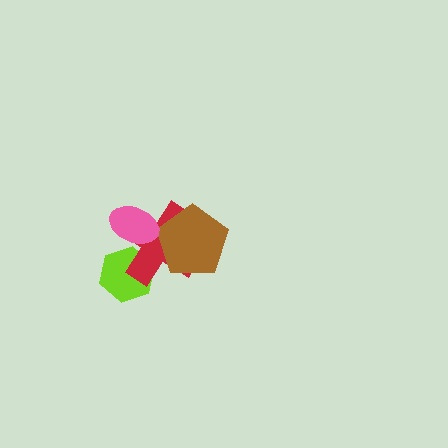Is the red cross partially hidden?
Yes, it is partially covered by another shape.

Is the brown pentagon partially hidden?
No, no other shape covers it.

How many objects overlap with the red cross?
3 objects overlap with the red cross.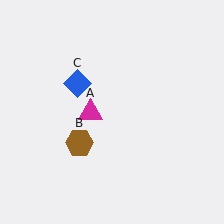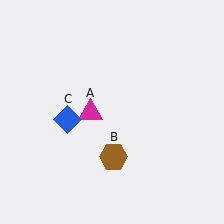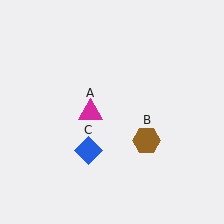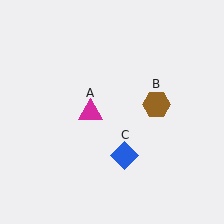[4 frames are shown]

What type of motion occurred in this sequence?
The brown hexagon (object B), blue diamond (object C) rotated counterclockwise around the center of the scene.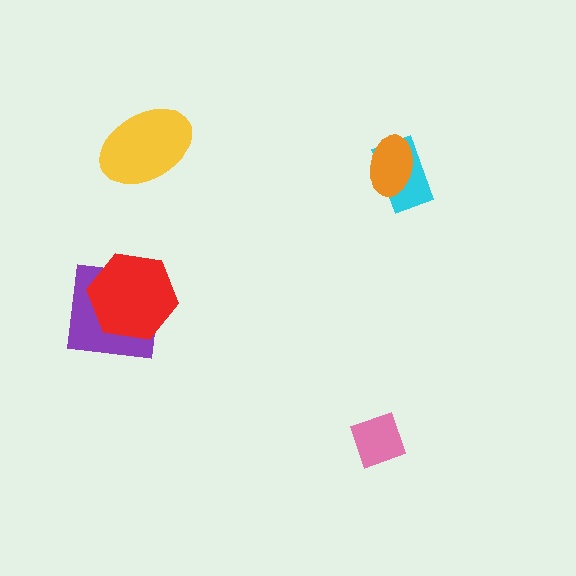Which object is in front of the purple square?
The red hexagon is in front of the purple square.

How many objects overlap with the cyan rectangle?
1 object overlaps with the cyan rectangle.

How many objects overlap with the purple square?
1 object overlaps with the purple square.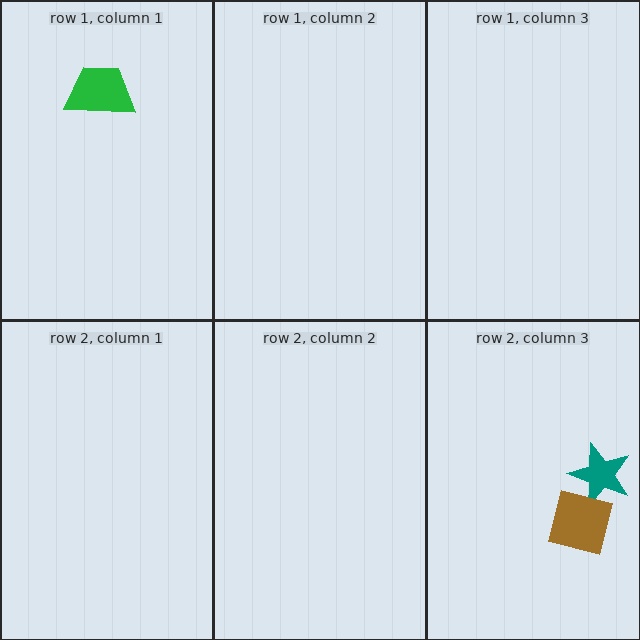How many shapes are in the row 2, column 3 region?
2.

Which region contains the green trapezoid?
The row 1, column 1 region.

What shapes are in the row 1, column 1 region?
The green trapezoid.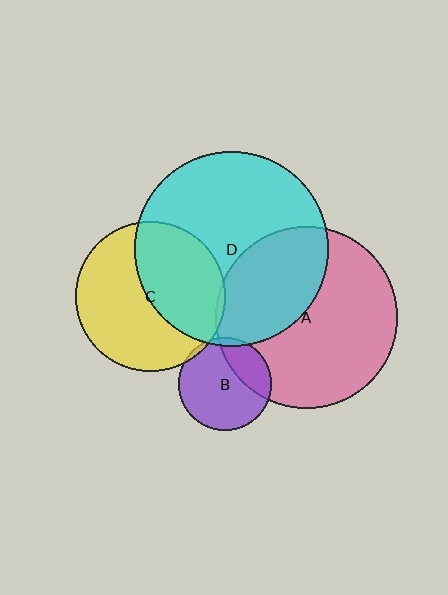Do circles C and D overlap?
Yes.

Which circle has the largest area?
Circle D (cyan).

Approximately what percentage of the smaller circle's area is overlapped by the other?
Approximately 45%.